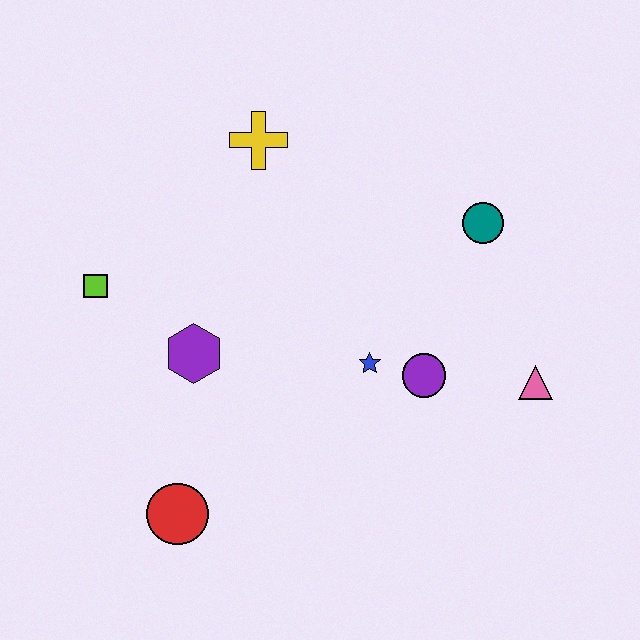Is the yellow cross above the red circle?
Yes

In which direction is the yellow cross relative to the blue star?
The yellow cross is above the blue star.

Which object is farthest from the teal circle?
The red circle is farthest from the teal circle.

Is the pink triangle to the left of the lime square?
No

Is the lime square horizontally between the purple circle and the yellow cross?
No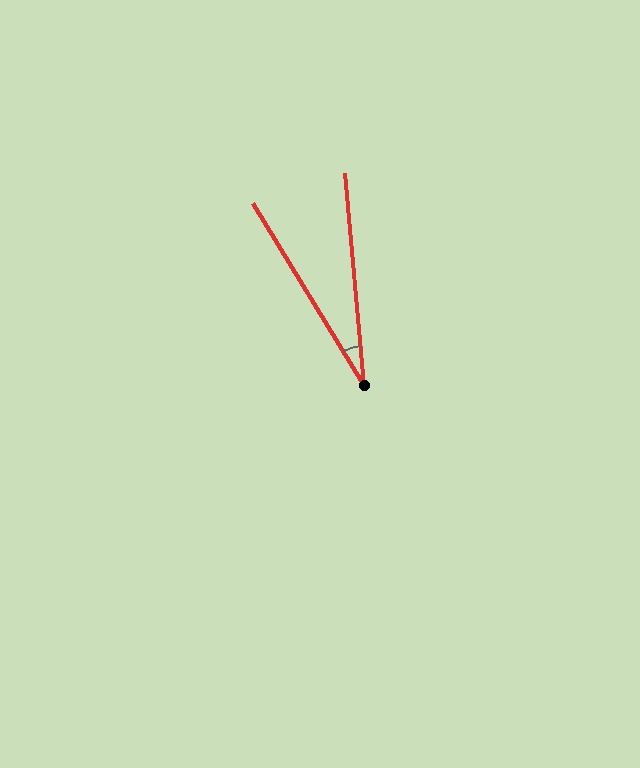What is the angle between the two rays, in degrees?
Approximately 26 degrees.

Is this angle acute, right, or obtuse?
It is acute.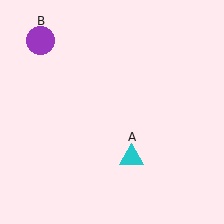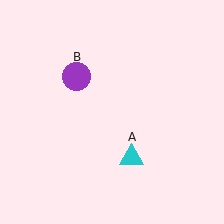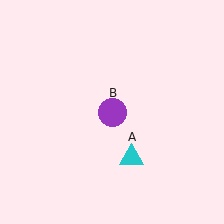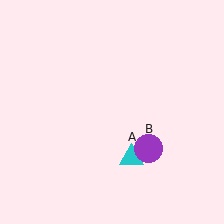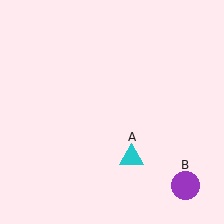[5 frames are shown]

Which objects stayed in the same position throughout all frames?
Cyan triangle (object A) remained stationary.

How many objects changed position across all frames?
1 object changed position: purple circle (object B).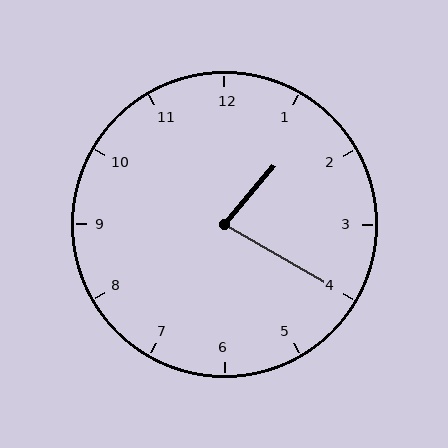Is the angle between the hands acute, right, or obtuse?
It is acute.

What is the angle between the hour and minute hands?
Approximately 80 degrees.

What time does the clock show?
1:20.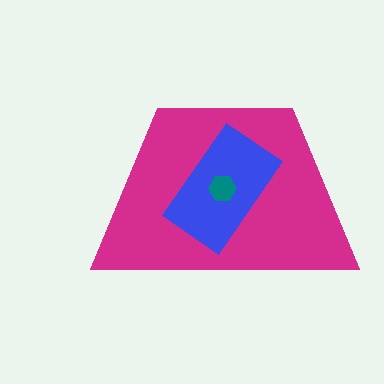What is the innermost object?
The teal hexagon.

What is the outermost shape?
The magenta trapezoid.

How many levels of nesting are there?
3.